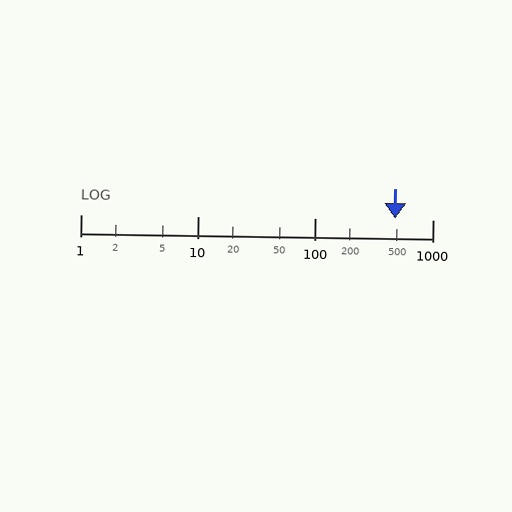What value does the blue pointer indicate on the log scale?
The pointer indicates approximately 480.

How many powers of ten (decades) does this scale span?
The scale spans 3 decades, from 1 to 1000.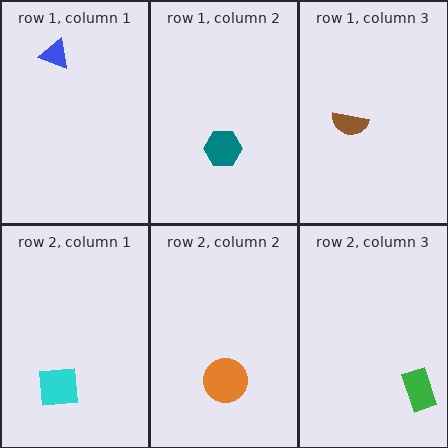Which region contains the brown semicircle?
The row 1, column 3 region.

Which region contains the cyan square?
The row 2, column 1 region.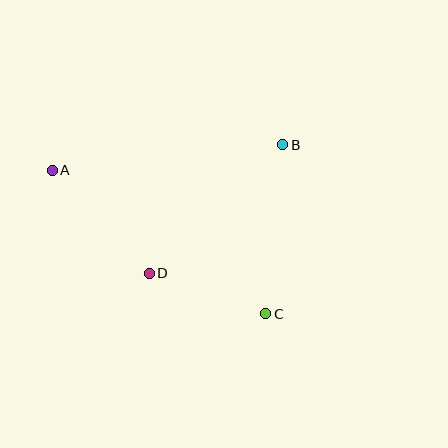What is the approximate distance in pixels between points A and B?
The distance between A and B is approximately 232 pixels.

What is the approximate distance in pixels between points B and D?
The distance between B and D is approximately 185 pixels.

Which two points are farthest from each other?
Points A and C are farthest from each other.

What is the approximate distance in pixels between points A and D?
The distance between A and D is approximately 142 pixels.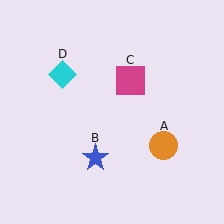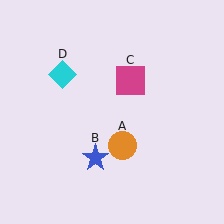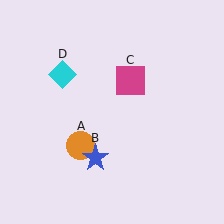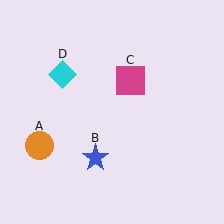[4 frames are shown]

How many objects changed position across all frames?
1 object changed position: orange circle (object A).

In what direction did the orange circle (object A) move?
The orange circle (object A) moved left.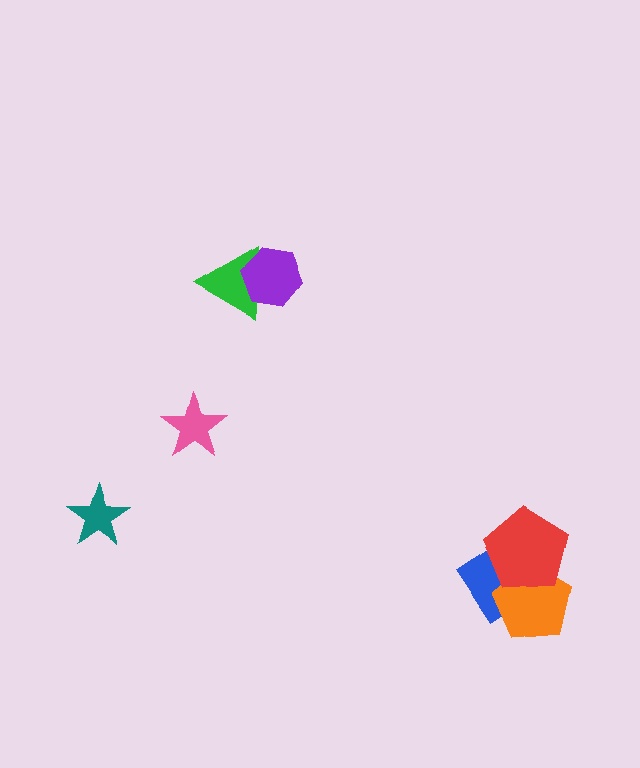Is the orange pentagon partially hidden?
Yes, it is partially covered by another shape.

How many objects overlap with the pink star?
0 objects overlap with the pink star.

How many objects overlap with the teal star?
0 objects overlap with the teal star.